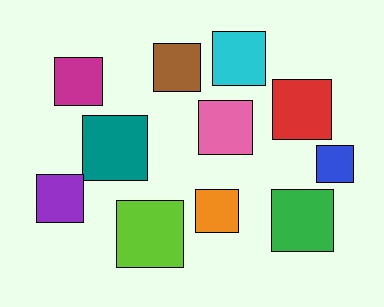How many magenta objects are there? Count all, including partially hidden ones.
There is 1 magenta object.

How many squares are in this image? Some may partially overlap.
There are 11 squares.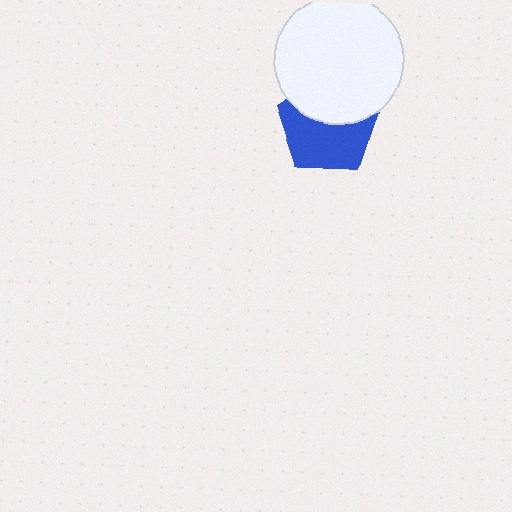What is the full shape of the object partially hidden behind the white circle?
The partially hidden object is a blue pentagon.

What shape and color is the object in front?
The object in front is a white circle.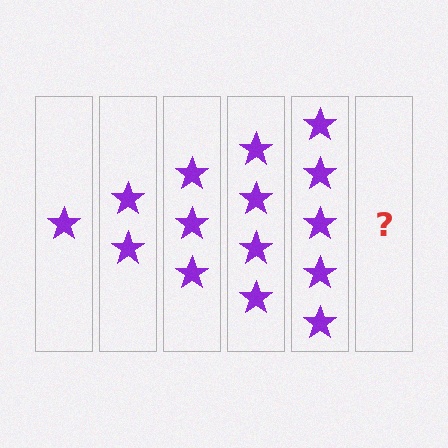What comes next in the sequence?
The next element should be 6 stars.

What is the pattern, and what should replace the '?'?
The pattern is that each step adds one more star. The '?' should be 6 stars.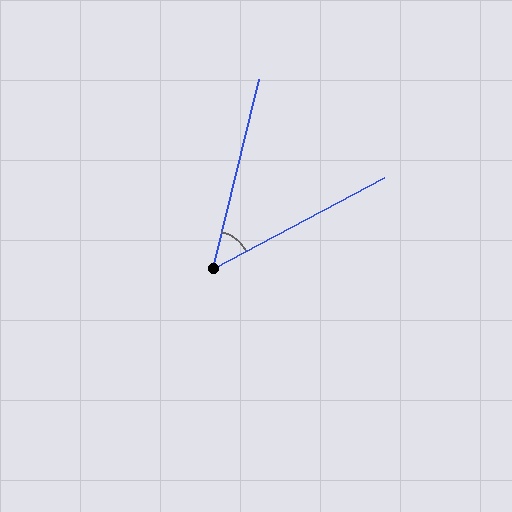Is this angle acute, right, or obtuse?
It is acute.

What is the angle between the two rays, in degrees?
Approximately 49 degrees.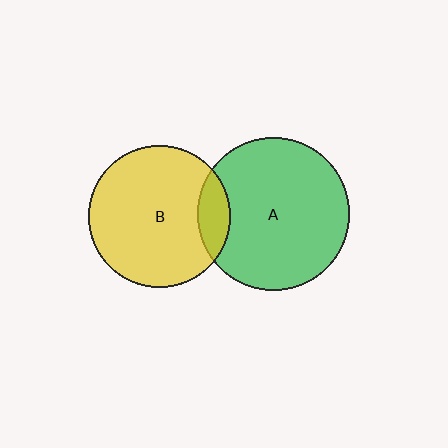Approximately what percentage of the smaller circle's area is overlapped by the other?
Approximately 15%.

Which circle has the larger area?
Circle A (green).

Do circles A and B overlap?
Yes.